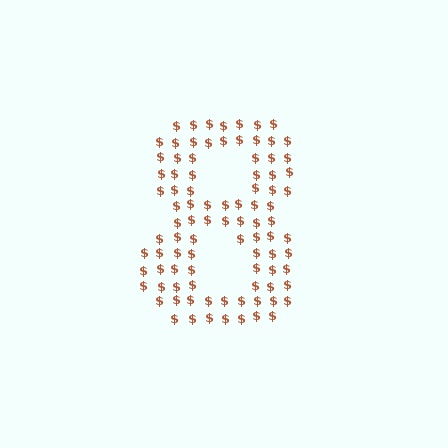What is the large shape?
The large shape is the digit 8.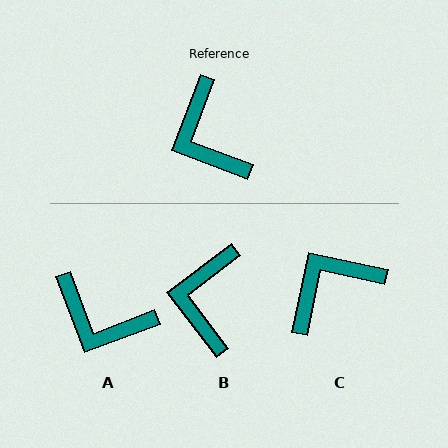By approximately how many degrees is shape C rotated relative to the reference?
Approximately 81 degrees clockwise.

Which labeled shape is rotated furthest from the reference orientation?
C, about 81 degrees away.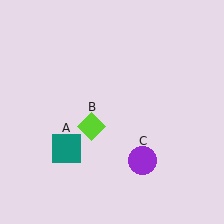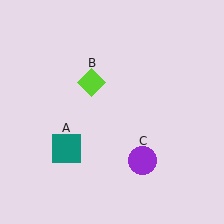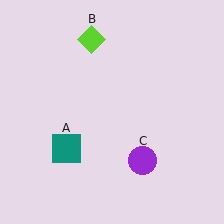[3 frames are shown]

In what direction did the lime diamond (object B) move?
The lime diamond (object B) moved up.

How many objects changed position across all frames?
1 object changed position: lime diamond (object B).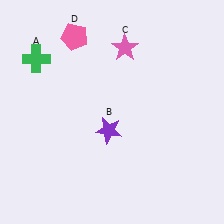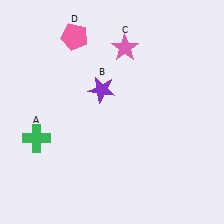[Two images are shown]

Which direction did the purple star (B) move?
The purple star (B) moved up.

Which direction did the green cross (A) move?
The green cross (A) moved down.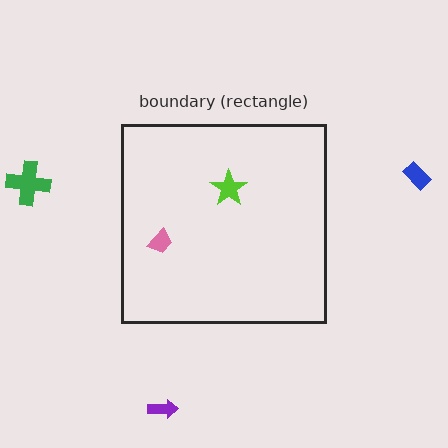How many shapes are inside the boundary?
2 inside, 3 outside.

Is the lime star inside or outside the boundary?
Inside.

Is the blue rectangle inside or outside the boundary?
Outside.